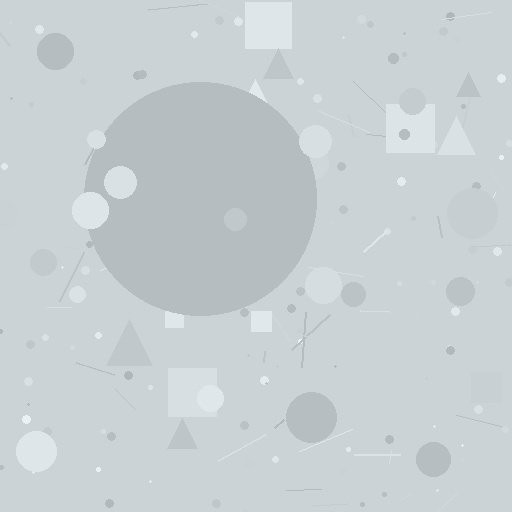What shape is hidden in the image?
A circle is hidden in the image.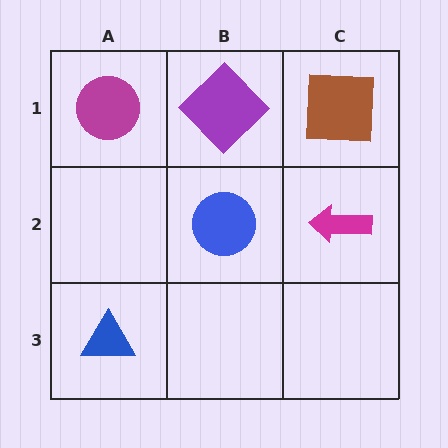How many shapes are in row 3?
1 shape.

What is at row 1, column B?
A purple diamond.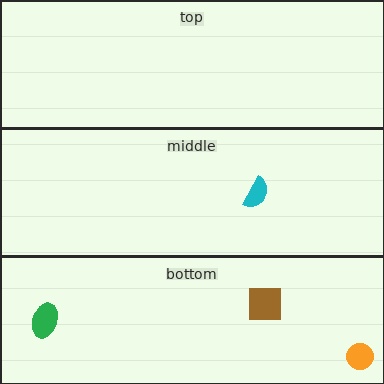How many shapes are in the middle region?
1.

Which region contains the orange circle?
The bottom region.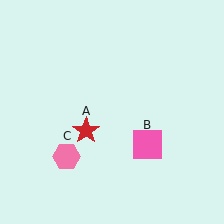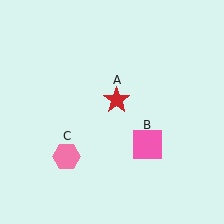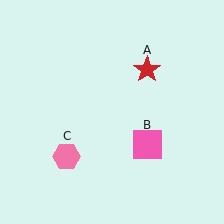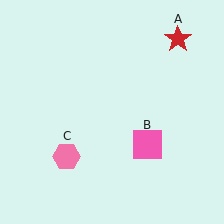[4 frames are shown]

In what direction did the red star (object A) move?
The red star (object A) moved up and to the right.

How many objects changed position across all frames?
1 object changed position: red star (object A).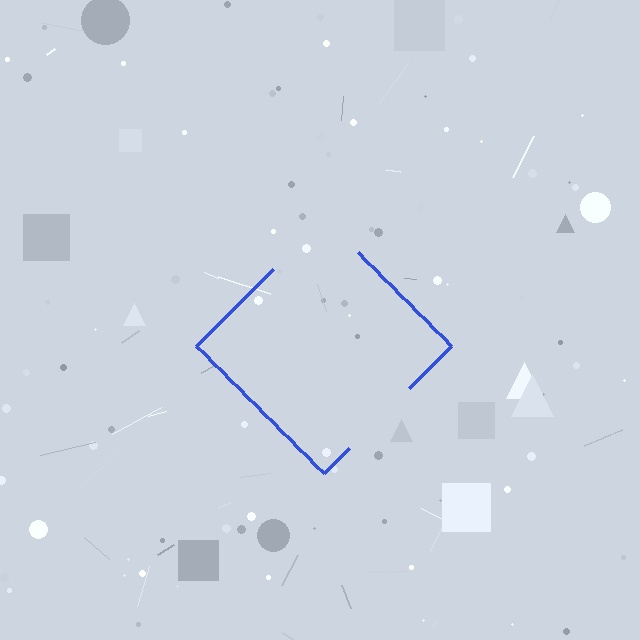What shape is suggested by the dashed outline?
The dashed outline suggests a diamond.